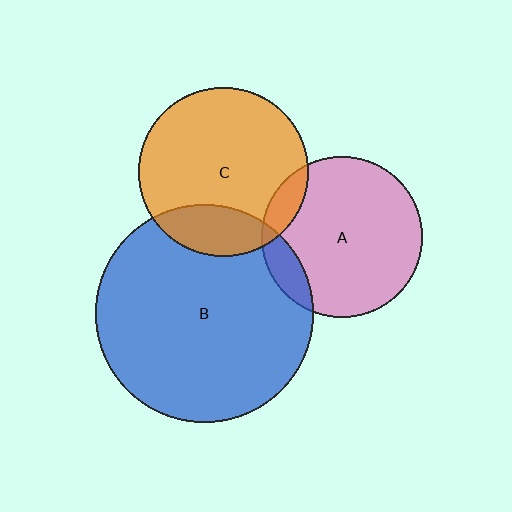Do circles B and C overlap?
Yes.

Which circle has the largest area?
Circle B (blue).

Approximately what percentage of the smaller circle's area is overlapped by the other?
Approximately 20%.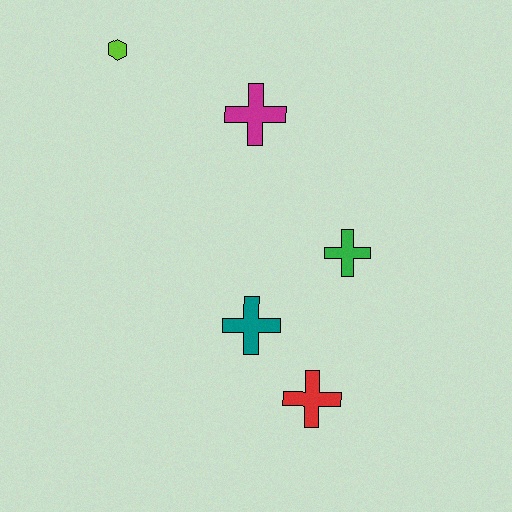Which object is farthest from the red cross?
The lime hexagon is farthest from the red cross.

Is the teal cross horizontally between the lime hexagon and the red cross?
Yes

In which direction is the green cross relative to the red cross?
The green cross is above the red cross.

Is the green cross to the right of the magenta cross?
Yes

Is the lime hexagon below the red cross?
No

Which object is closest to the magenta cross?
The lime hexagon is closest to the magenta cross.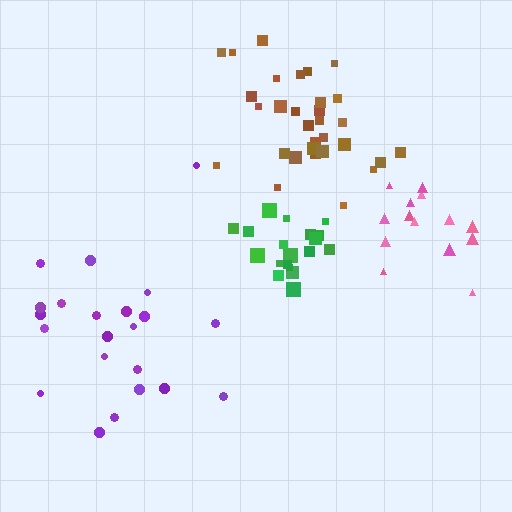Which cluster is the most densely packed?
Green.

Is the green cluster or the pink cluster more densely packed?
Green.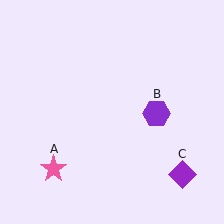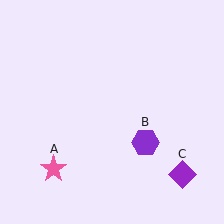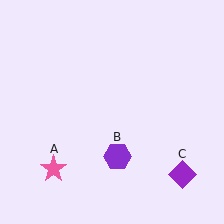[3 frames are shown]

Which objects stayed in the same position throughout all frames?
Pink star (object A) and purple diamond (object C) remained stationary.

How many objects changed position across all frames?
1 object changed position: purple hexagon (object B).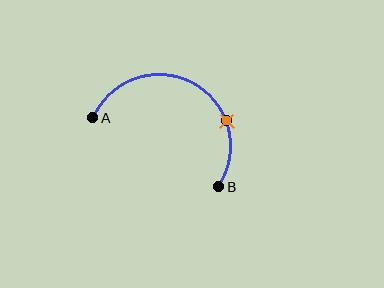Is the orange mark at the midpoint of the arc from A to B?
No. The orange mark lies on the arc but is closer to endpoint B. The arc midpoint would be at the point on the curve equidistant along the arc from both A and B.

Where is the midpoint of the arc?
The arc midpoint is the point on the curve farthest from the straight line joining A and B. It sits above that line.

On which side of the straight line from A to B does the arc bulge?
The arc bulges above the straight line connecting A and B.